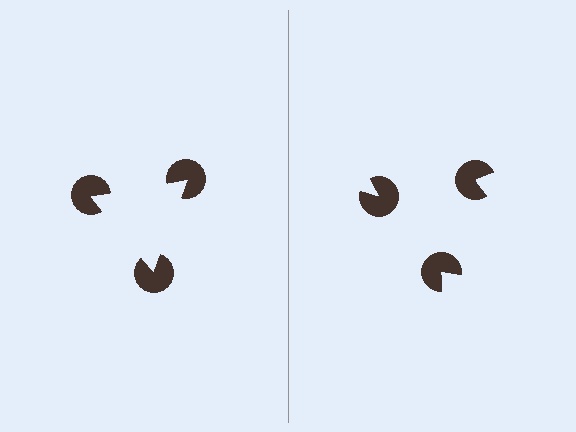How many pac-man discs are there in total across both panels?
6 — 3 on each side.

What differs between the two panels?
The pac-man discs are positioned identically on both sides; only the wedge orientations differ. On the left they align to a triangle; on the right they are misaligned.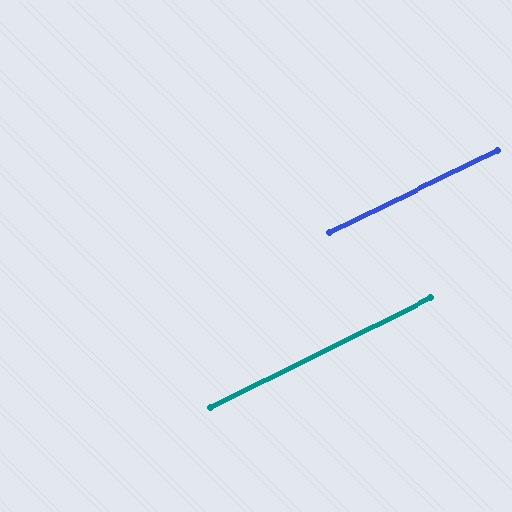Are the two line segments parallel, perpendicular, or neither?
Parallel — their directions differ by only 0.8°.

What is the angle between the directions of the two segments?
Approximately 1 degree.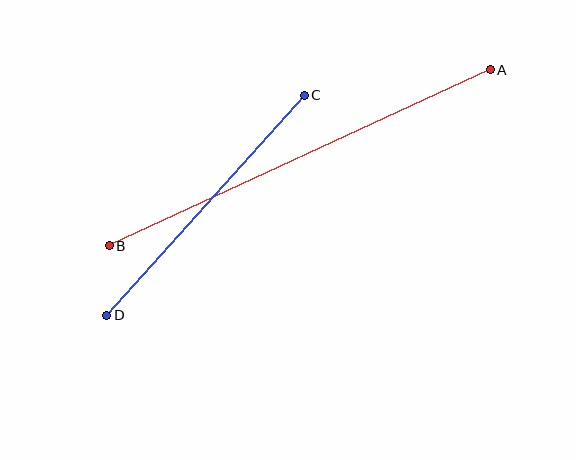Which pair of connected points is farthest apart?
Points A and B are farthest apart.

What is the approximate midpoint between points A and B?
The midpoint is at approximately (300, 158) pixels.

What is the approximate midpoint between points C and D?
The midpoint is at approximately (206, 205) pixels.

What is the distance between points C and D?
The distance is approximately 296 pixels.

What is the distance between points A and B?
The distance is approximately 420 pixels.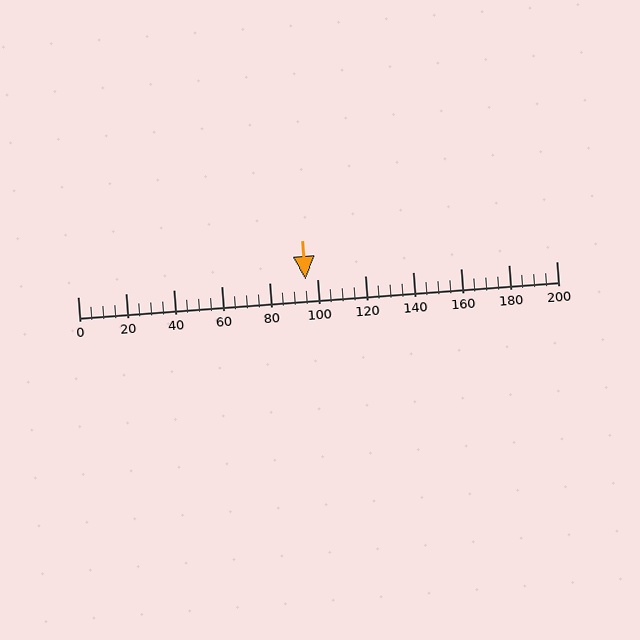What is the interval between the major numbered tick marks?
The major tick marks are spaced 20 units apart.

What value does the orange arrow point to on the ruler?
The orange arrow points to approximately 95.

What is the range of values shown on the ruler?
The ruler shows values from 0 to 200.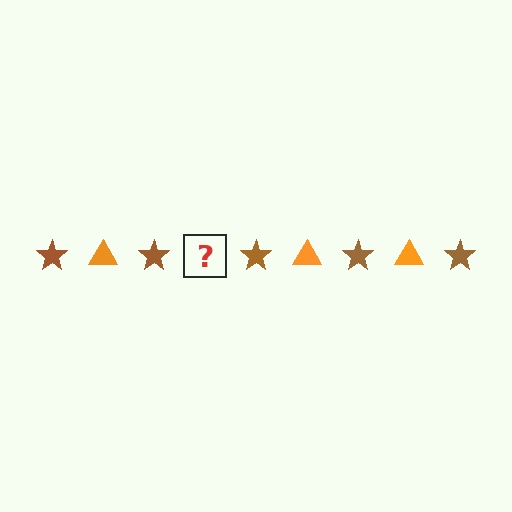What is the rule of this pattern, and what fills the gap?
The rule is that the pattern alternates between brown star and orange triangle. The gap should be filled with an orange triangle.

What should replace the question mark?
The question mark should be replaced with an orange triangle.